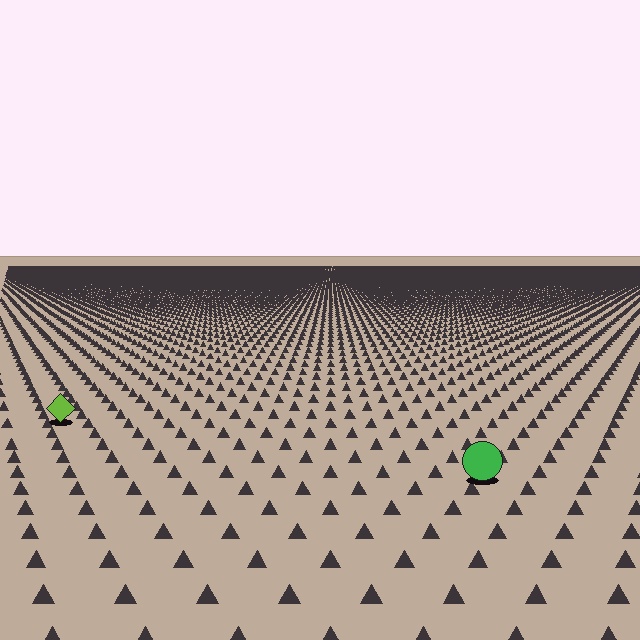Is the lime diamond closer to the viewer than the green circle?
No. The green circle is closer — you can tell from the texture gradient: the ground texture is coarser near it.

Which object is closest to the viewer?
The green circle is closest. The texture marks near it are larger and more spread out.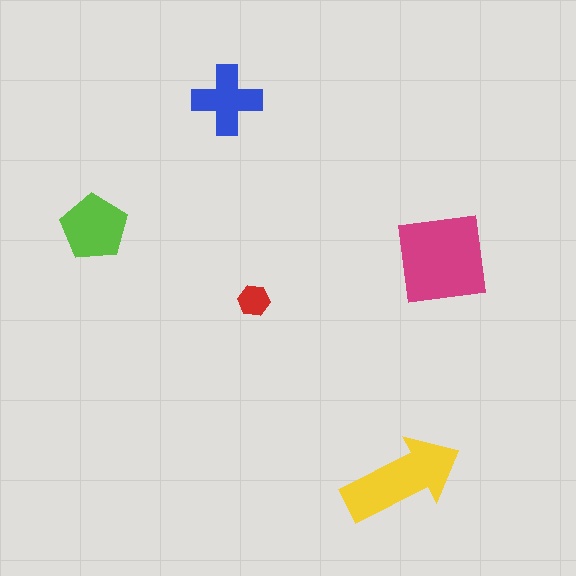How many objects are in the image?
There are 5 objects in the image.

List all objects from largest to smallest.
The magenta square, the yellow arrow, the lime pentagon, the blue cross, the red hexagon.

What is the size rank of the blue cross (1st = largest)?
4th.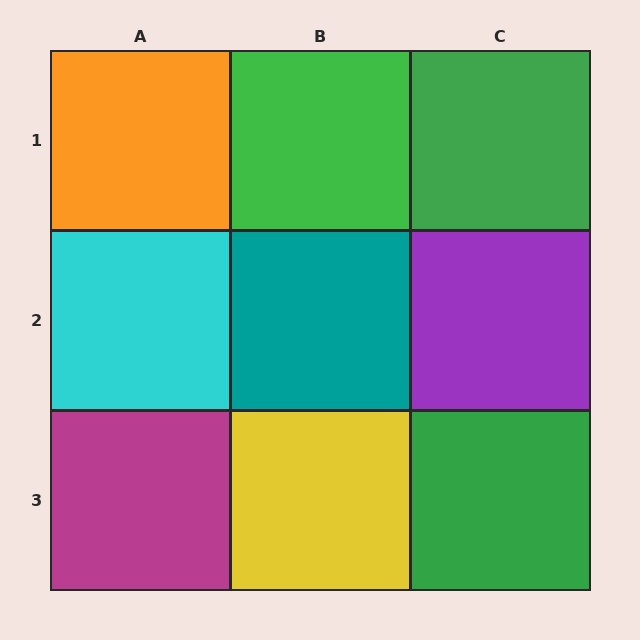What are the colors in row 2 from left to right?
Cyan, teal, purple.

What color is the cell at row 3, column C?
Green.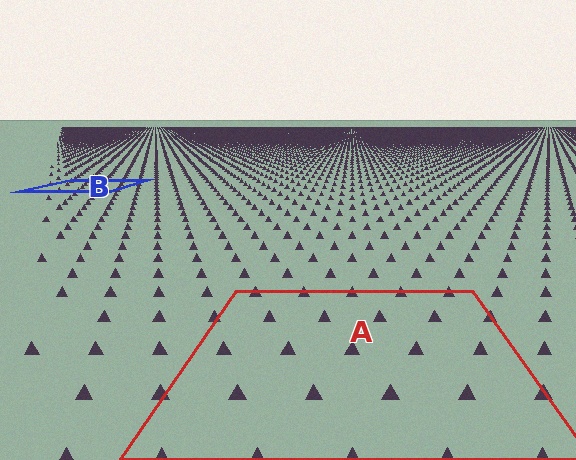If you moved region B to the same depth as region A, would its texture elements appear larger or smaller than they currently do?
They would appear larger. At a closer depth, the same texture elements are projected at a bigger on-screen size.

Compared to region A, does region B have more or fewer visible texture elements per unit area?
Region B has more texture elements per unit area — they are packed more densely because it is farther away.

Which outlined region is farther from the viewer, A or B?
Region B is farther from the viewer — the texture elements inside it appear smaller and more densely packed.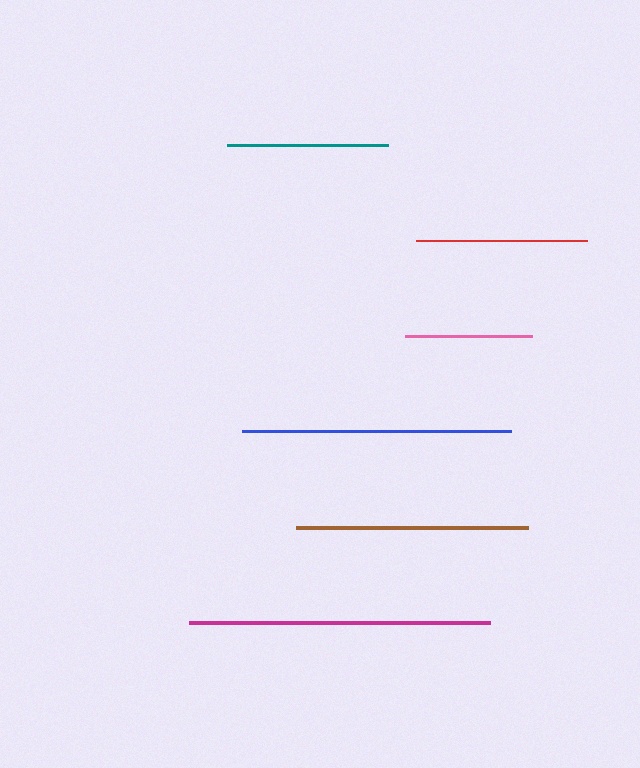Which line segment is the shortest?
The pink line is the shortest at approximately 126 pixels.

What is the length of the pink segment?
The pink segment is approximately 126 pixels long.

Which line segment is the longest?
The magenta line is the longest at approximately 301 pixels.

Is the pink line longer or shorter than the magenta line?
The magenta line is longer than the pink line.